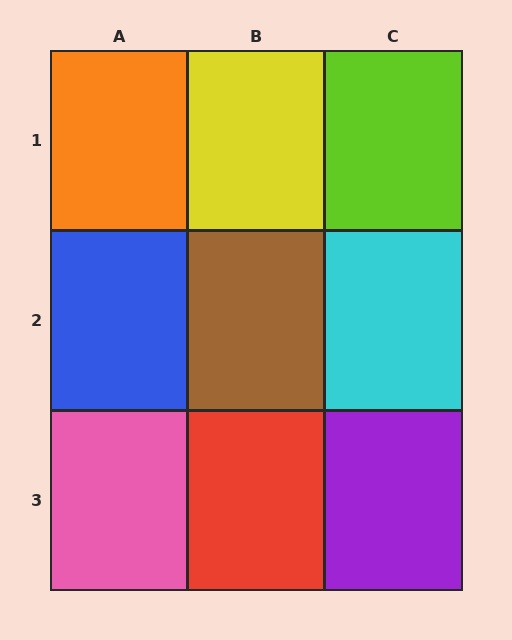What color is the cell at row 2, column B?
Brown.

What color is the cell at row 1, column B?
Yellow.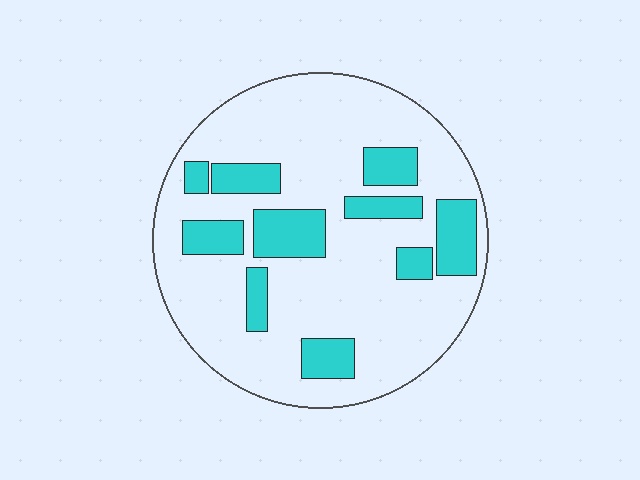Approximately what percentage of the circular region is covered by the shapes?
Approximately 25%.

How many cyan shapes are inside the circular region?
10.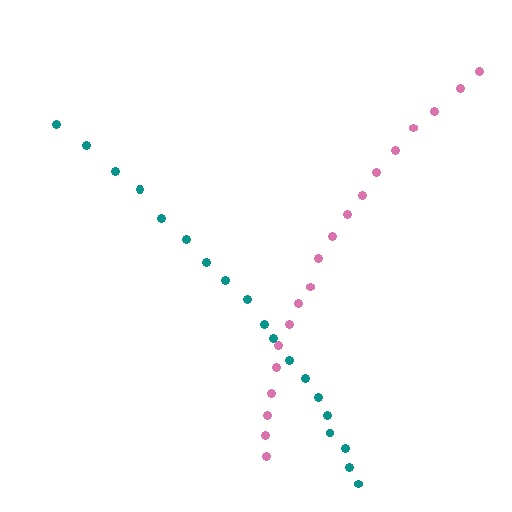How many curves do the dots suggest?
There are 2 distinct paths.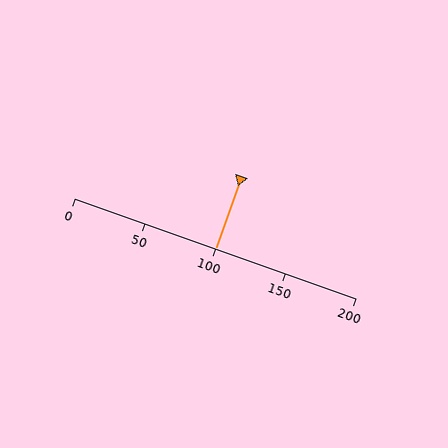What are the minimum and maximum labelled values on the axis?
The axis runs from 0 to 200.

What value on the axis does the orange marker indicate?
The marker indicates approximately 100.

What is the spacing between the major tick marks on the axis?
The major ticks are spaced 50 apart.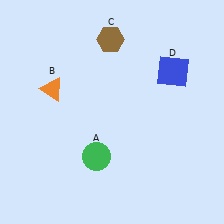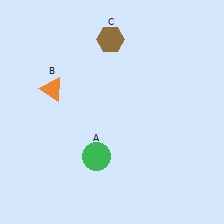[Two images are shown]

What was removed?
The blue square (D) was removed in Image 2.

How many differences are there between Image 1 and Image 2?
There is 1 difference between the two images.